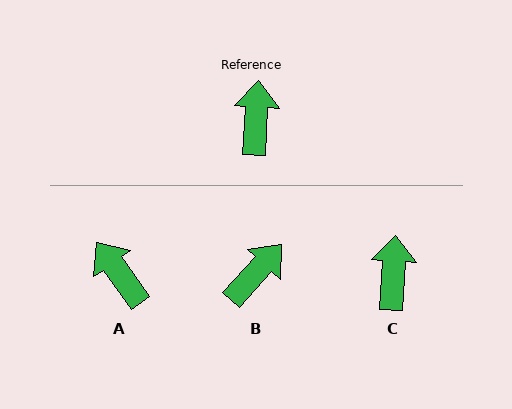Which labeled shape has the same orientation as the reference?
C.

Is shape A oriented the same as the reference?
No, it is off by about 39 degrees.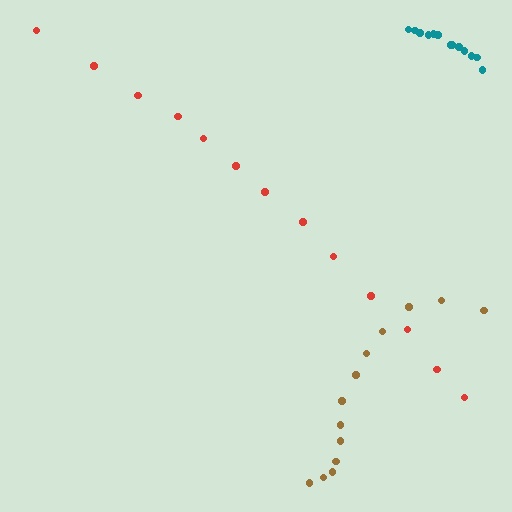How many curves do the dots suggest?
There are 3 distinct paths.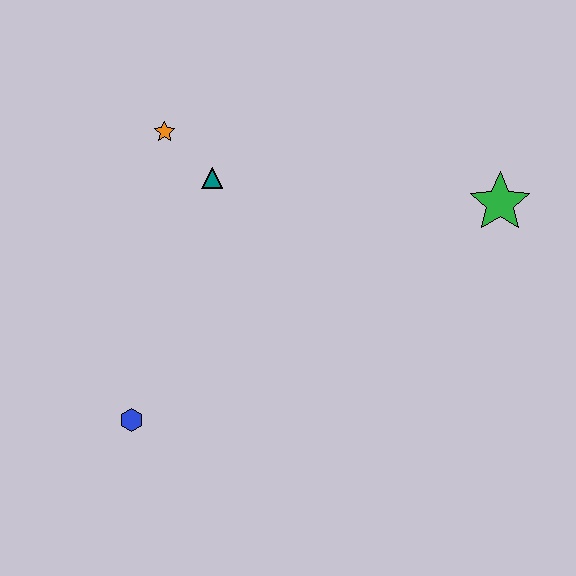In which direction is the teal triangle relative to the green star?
The teal triangle is to the left of the green star.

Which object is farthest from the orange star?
The green star is farthest from the orange star.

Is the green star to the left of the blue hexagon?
No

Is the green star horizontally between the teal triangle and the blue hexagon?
No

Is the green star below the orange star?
Yes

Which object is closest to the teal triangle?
The orange star is closest to the teal triangle.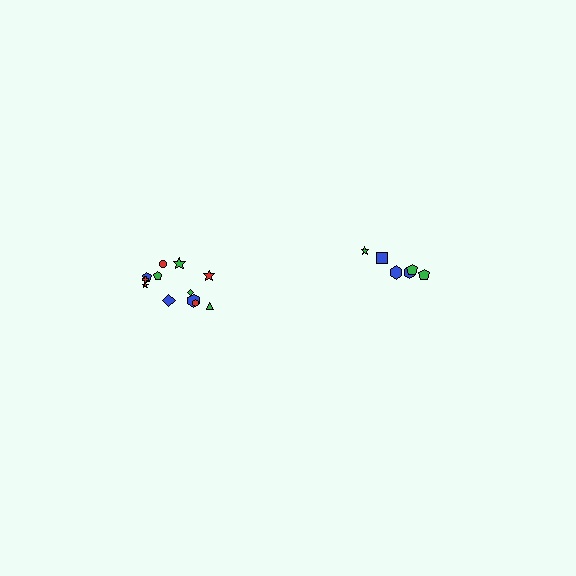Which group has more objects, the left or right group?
The left group.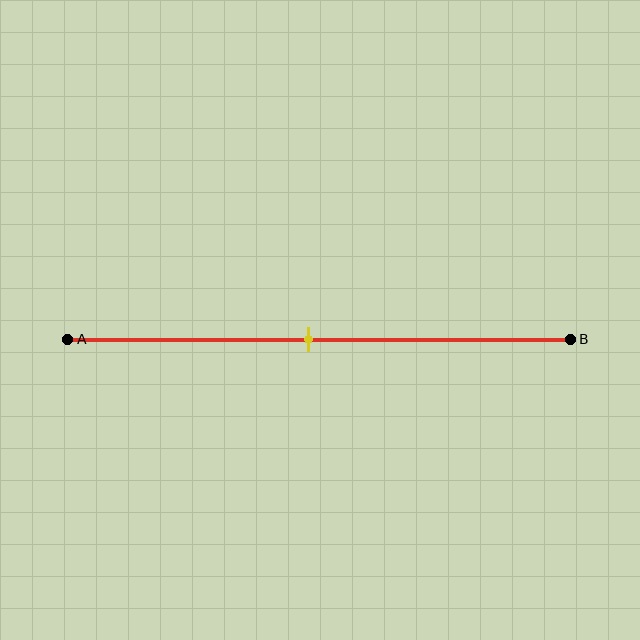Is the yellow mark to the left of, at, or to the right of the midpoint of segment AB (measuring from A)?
The yellow mark is approximately at the midpoint of segment AB.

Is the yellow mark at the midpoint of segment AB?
Yes, the mark is approximately at the midpoint.